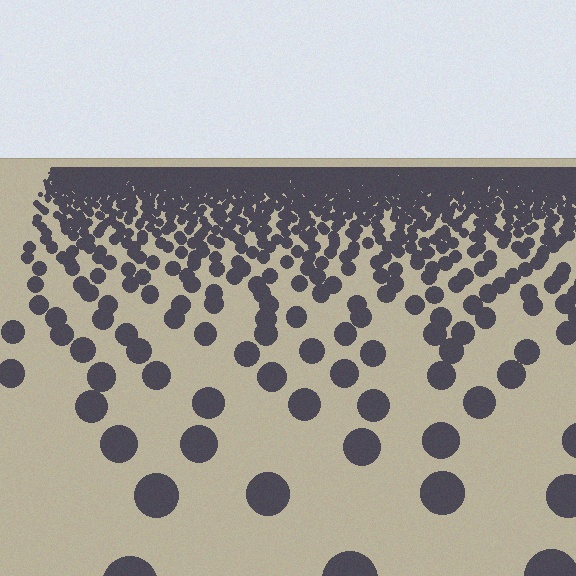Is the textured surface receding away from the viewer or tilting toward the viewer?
The surface is receding away from the viewer. Texture elements get smaller and denser toward the top.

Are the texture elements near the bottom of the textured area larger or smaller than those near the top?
Larger. Near the bottom, elements are closer to the viewer and appear at a bigger on-screen size.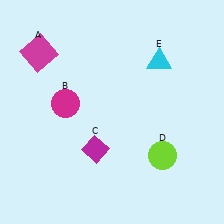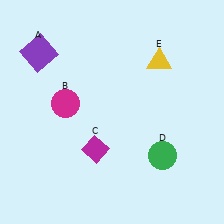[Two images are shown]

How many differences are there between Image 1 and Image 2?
There are 3 differences between the two images.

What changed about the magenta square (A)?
In Image 1, A is magenta. In Image 2, it changed to purple.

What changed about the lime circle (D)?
In Image 1, D is lime. In Image 2, it changed to green.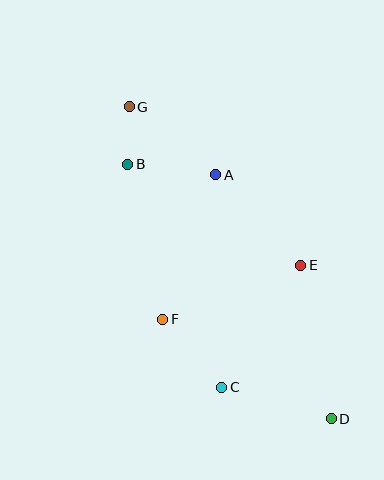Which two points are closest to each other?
Points B and G are closest to each other.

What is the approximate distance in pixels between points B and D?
The distance between B and D is approximately 326 pixels.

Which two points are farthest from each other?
Points D and G are farthest from each other.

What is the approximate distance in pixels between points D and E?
The distance between D and E is approximately 157 pixels.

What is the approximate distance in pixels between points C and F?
The distance between C and F is approximately 90 pixels.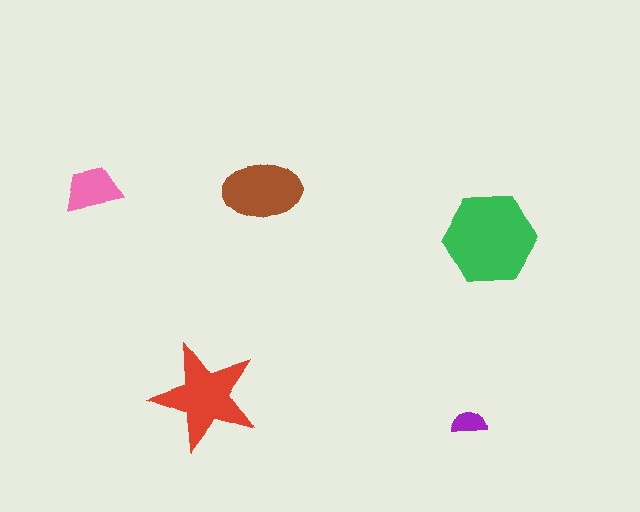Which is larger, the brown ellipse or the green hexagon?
The green hexagon.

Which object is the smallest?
The purple semicircle.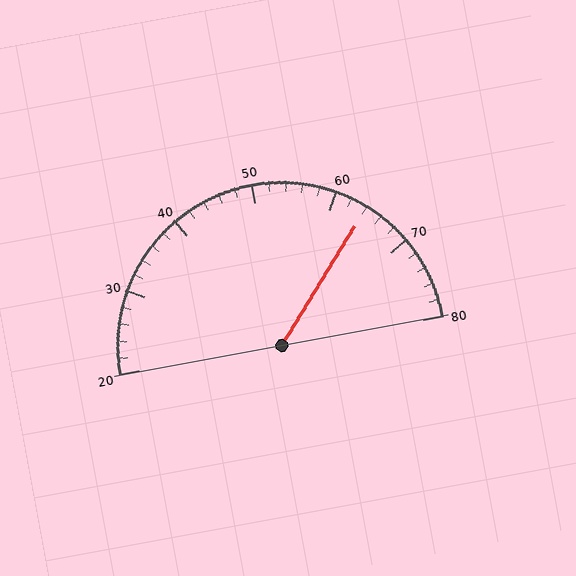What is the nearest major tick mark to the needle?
The nearest major tick mark is 60.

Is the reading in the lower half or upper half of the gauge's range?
The reading is in the upper half of the range (20 to 80).